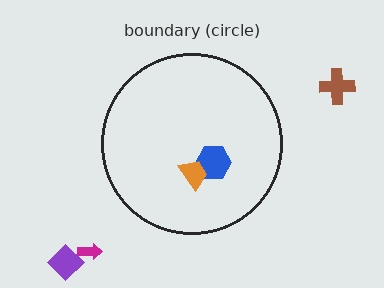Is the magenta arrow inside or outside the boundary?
Outside.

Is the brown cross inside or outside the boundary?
Outside.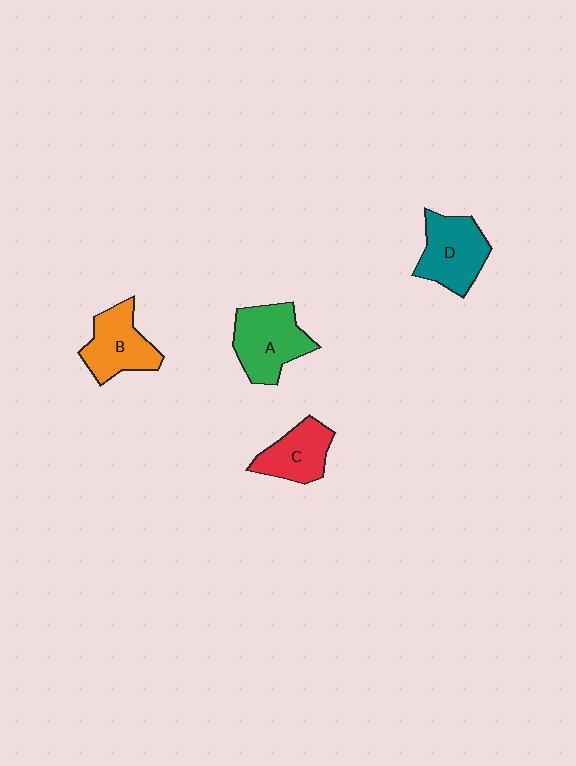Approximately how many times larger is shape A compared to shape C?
Approximately 1.4 times.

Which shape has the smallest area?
Shape C (red).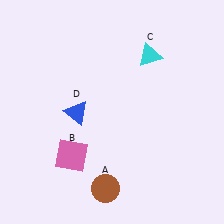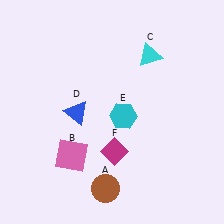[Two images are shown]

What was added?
A cyan hexagon (E), a magenta diamond (F) were added in Image 2.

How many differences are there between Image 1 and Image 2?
There are 2 differences between the two images.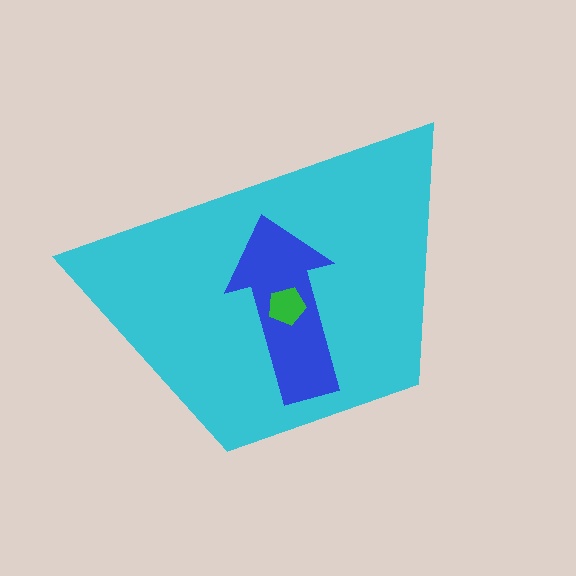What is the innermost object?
The green pentagon.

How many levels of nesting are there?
3.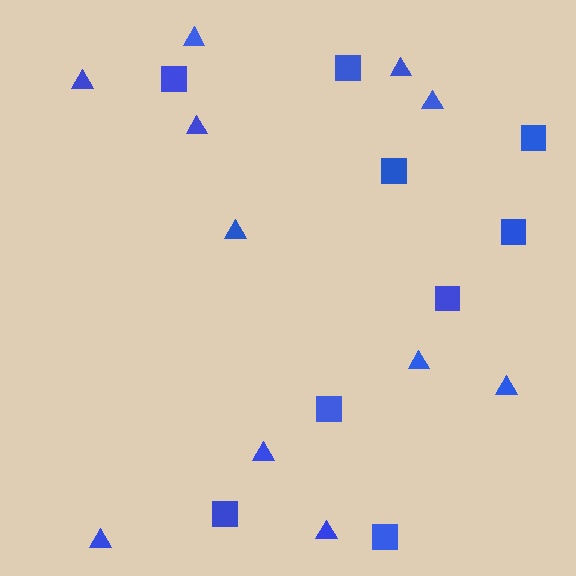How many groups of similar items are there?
There are 2 groups: one group of triangles (11) and one group of squares (9).